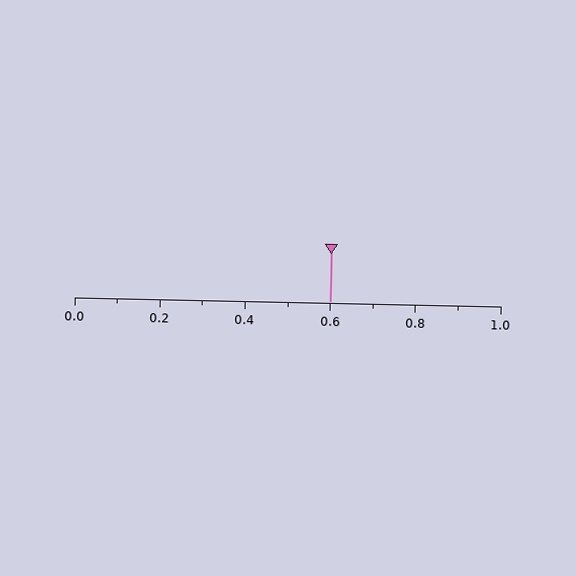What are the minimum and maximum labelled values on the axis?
The axis runs from 0.0 to 1.0.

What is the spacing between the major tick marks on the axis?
The major ticks are spaced 0.2 apart.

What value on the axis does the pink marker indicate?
The marker indicates approximately 0.6.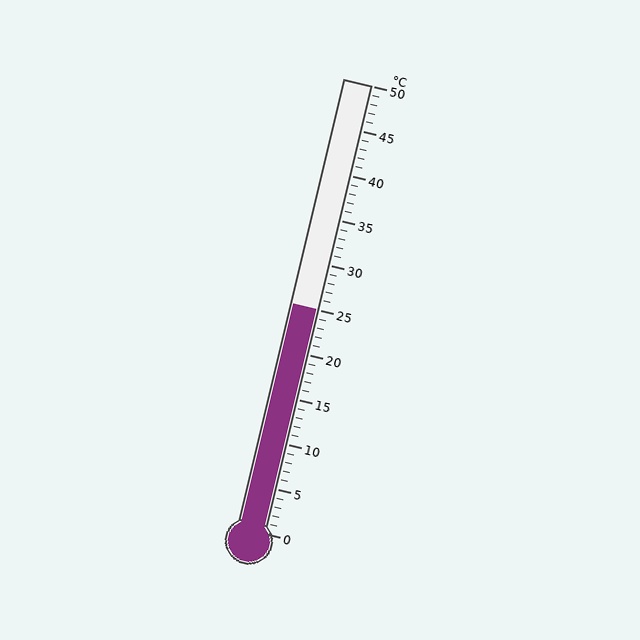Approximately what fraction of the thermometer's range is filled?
The thermometer is filled to approximately 50% of its range.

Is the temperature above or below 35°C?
The temperature is below 35°C.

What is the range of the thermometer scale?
The thermometer scale ranges from 0°C to 50°C.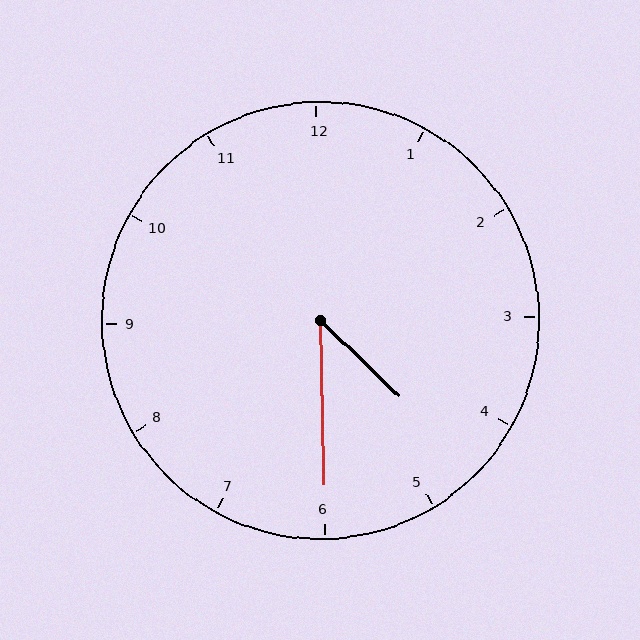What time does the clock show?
4:30.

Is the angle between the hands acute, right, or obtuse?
It is acute.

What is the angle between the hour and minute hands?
Approximately 45 degrees.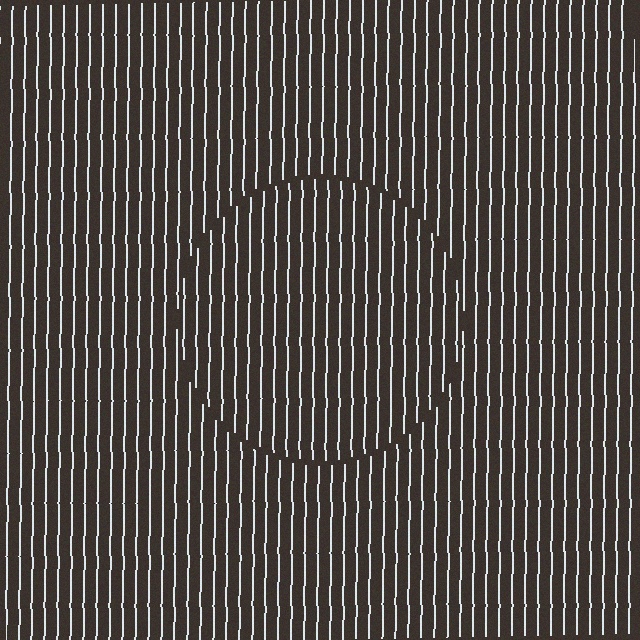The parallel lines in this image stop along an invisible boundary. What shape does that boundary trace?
An illusory circle. The interior of the shape contains the same grating, shifted by half a period — the contour is defined by the phase discontinuity where line-ends from the inner and outer gratings abut.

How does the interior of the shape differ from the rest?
The interior of the shape contains the same grating, shifted by half a period — the contour is defined by the phase discontinuity where line-ends from the inner and outer gratings abut.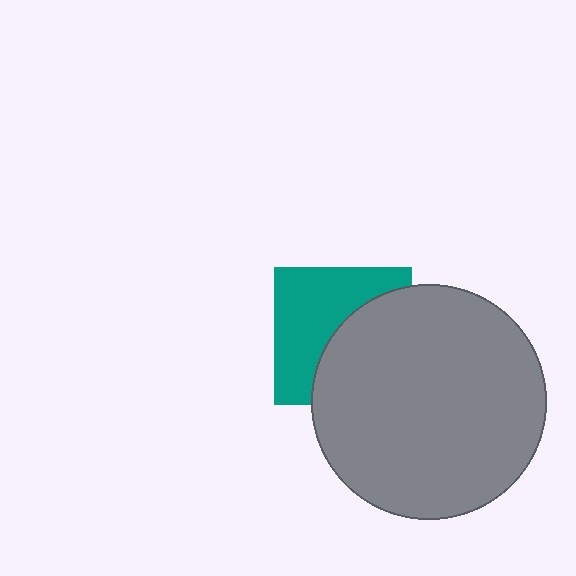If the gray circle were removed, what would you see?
You would see the complete teal square.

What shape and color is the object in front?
The object in front is a gray circle.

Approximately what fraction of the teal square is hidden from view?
Roughly 48% of the teal square is hidden behind the gray circle.